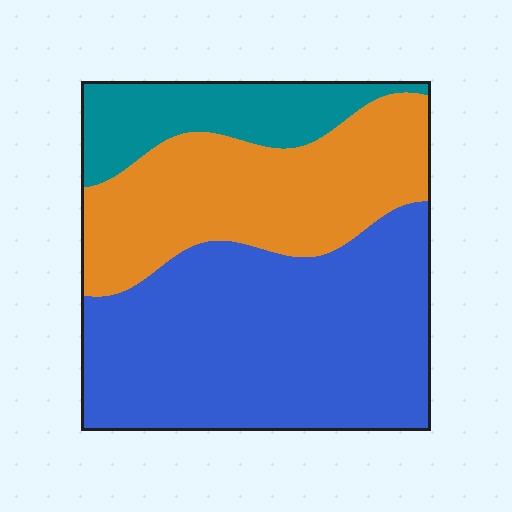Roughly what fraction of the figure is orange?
Orange takes up between a quarter and a half of the figure.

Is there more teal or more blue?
Blue.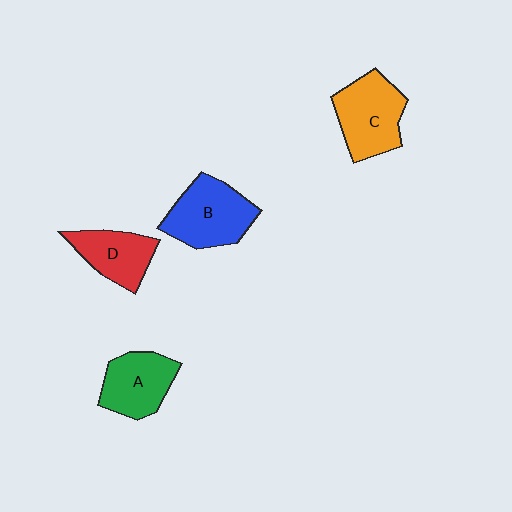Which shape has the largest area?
Shape B (blue).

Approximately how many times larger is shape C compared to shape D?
Approximately 1.3 times.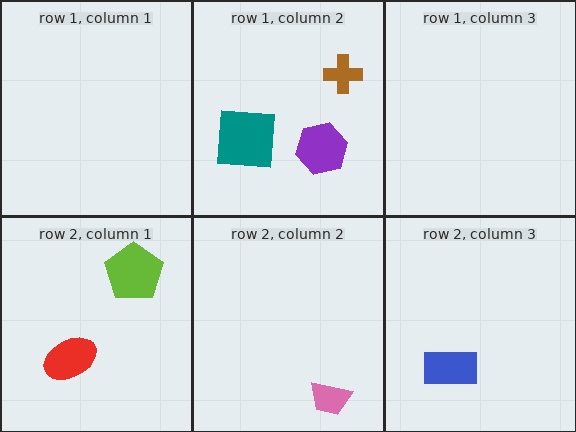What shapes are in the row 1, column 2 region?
The teal square, the purple hexagon, the brown cross.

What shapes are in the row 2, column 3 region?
The blue rectangle.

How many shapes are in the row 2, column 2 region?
1.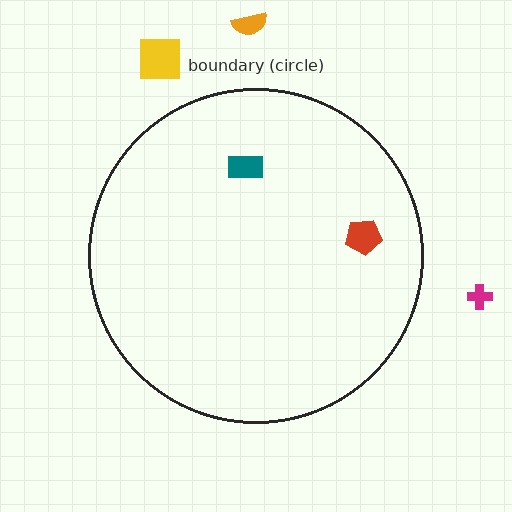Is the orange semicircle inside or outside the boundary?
Outside.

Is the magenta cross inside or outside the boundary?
Outside.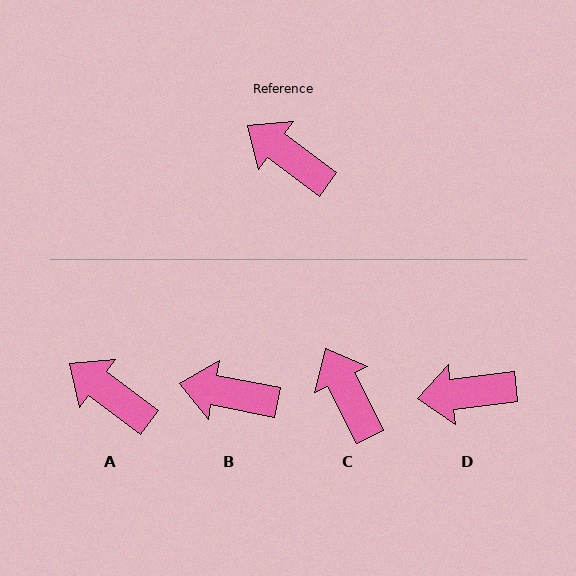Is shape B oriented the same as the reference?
No, it is off by about 25 degrees.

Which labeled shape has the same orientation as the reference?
A.